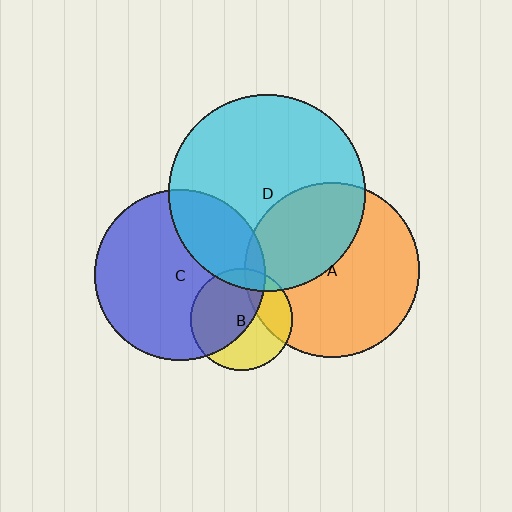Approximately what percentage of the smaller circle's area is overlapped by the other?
Approximately 25%.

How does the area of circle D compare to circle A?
Approximately 1.3 times.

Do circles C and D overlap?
Yes.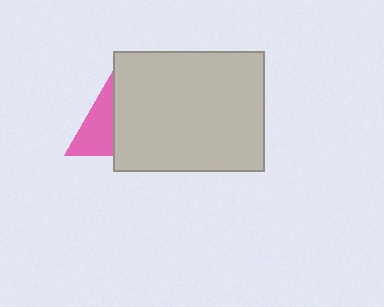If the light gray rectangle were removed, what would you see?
You would see the complete pink triangle.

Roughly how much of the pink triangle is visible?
A small part of it is visible (roughly 41%).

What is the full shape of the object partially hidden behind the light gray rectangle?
The partially hidden object is a pink triangle.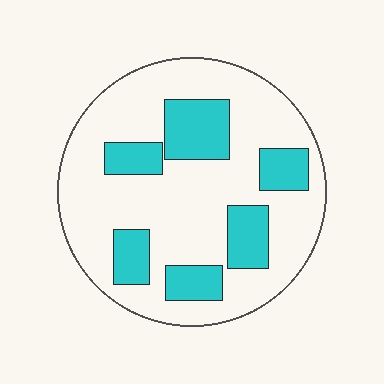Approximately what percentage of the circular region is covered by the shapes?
Approximately 25%.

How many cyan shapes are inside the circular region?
6.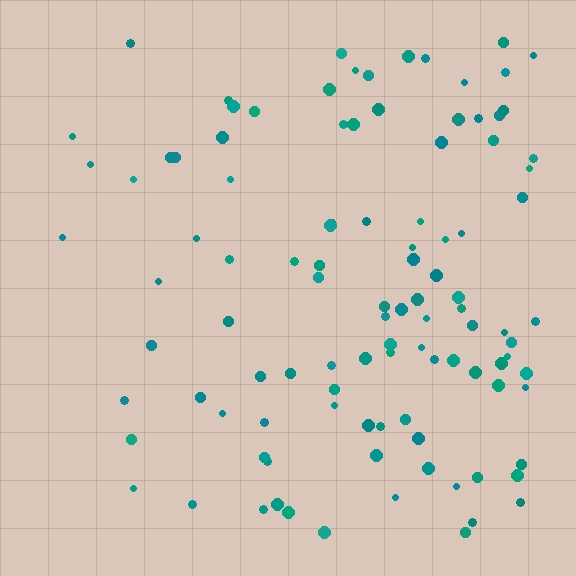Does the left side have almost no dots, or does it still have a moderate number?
Still a moderate number, just noticeably fewer than the right.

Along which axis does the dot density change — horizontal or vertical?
Horizontal.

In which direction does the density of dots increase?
From left to right, with the right side densest.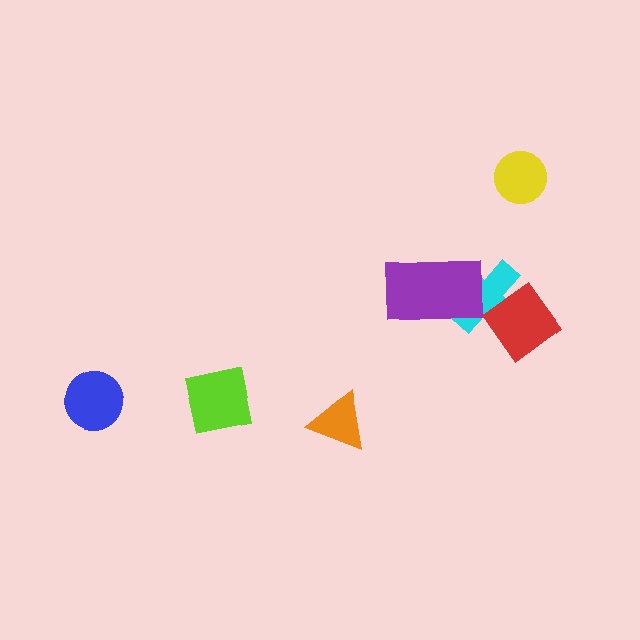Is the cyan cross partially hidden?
Yes, it is partially covered by another shape.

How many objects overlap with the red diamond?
1 object overlaps with the red diamond.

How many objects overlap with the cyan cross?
2 objects overlap with the cyan cross.